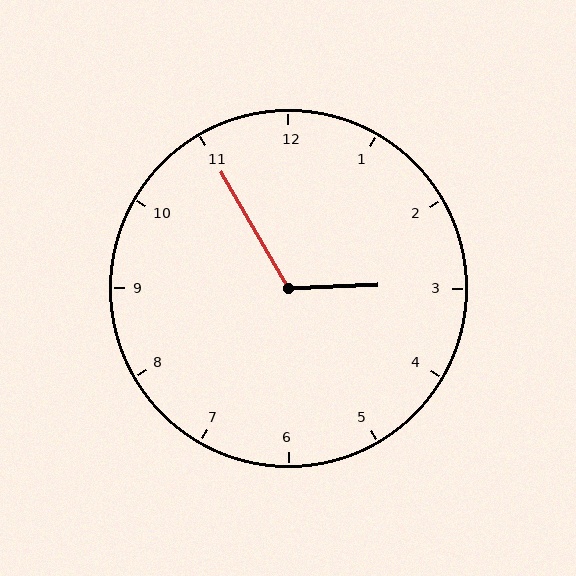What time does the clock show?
2:55.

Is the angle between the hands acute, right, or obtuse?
It is obtuse.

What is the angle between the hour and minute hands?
Approximately 118 degrees.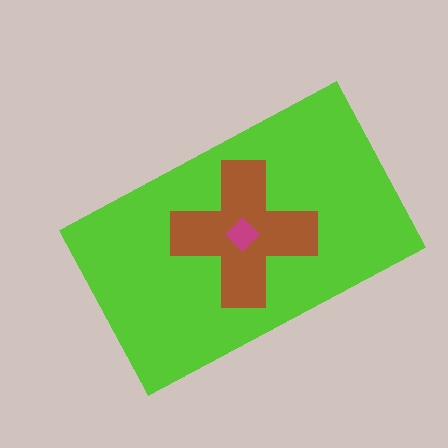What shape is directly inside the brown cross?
The magenta diamond.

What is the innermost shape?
The magenta diamond.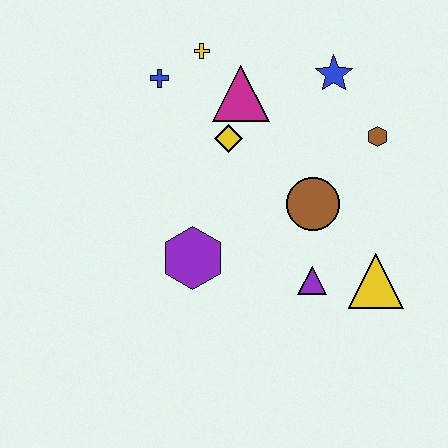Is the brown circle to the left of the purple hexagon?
No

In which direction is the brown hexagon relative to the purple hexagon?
The brown hexagon is to the right of the purple hexagon.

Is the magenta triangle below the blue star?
Yes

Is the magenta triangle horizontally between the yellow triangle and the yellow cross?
Yes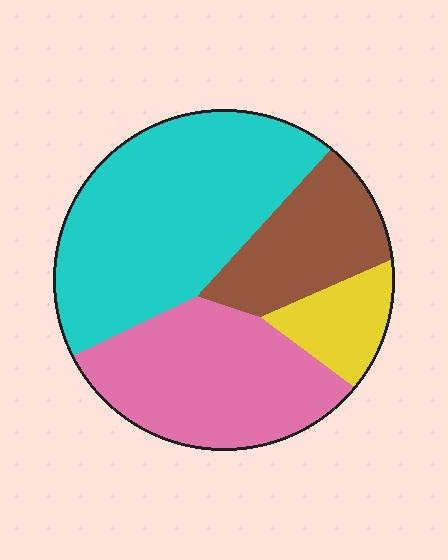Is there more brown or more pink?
Pink.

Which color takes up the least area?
Yellow, at roughly 10%.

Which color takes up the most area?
Cyan, at roughly 45%.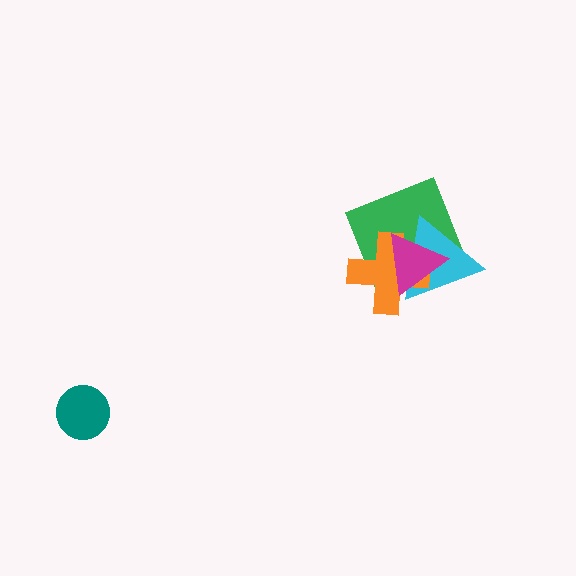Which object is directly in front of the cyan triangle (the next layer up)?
The orange cross is directly in front of the cyan triangle.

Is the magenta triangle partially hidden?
No, no other shape covers it.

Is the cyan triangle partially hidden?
Yes, it is partially covered by another shape.